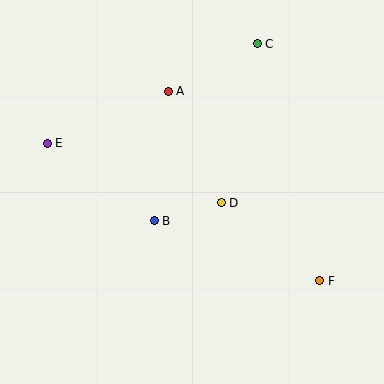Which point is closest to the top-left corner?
Point E is closest to the top-left corner.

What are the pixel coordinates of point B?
Point B is at (154, 221).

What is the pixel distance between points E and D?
The distance between E and D is 184 pixels.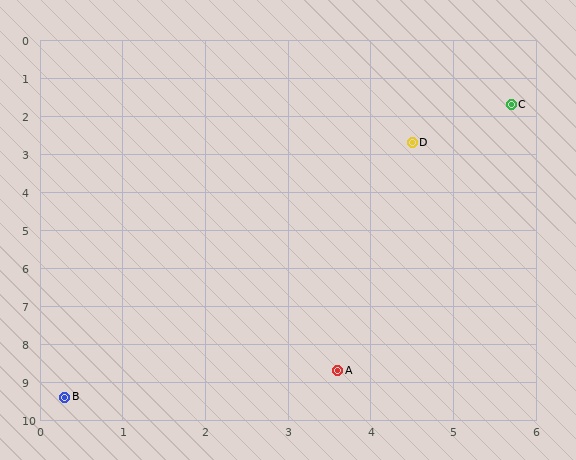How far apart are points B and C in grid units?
Points B and C are about 9.4 grid units apart.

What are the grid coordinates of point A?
Point A is at approximately (3.6, 8.7).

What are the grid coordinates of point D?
Point D is at approximately (4.5, 2.7).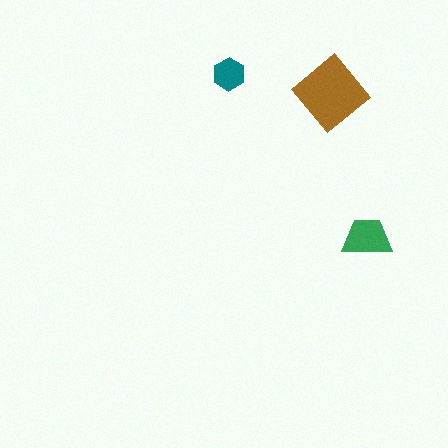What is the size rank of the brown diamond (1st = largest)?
1st.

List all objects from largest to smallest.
The brown diamond, the green trapezoid, the teal hexagon.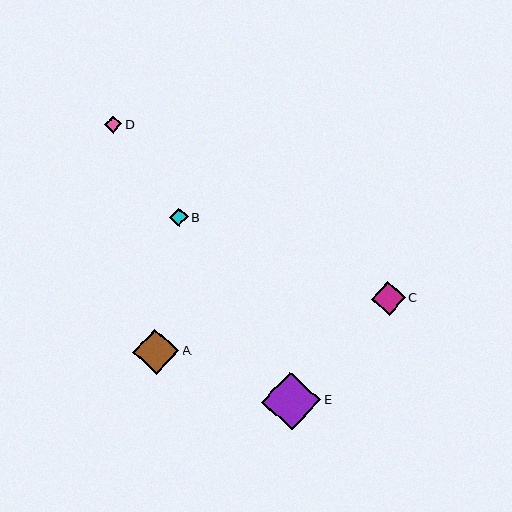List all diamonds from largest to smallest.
From largest to smallest: E, A, C, B, D.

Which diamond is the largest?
Diamond E is the largest with a size of approximately 59 pixels.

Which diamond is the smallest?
Diamond D is the smallest with a size of approximately 17 pixels.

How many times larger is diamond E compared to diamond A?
Diamond E is approximately 1.3 times the size of diamond A.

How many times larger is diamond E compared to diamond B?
Diamond E is approximately 3.2 times the size of diamond B.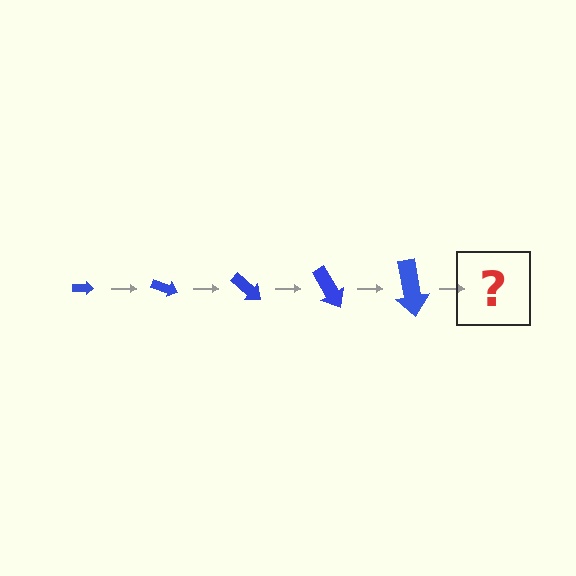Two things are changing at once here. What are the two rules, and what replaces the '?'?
The two rules are that the arrow grows larger each step and it rotates 20 degrees each step. The '?' should be an arrow, larger than the previous one and rotated 100 degrees from the start.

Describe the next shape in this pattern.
It should be an arrow, larger than the previous one and rotated 100 degrees from the start.